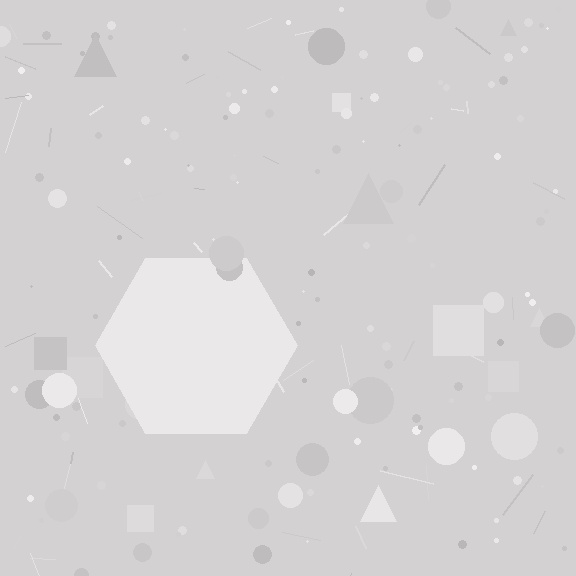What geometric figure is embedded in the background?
A hexagon is embedded in the background.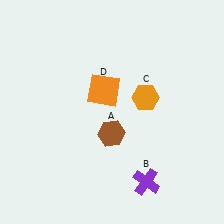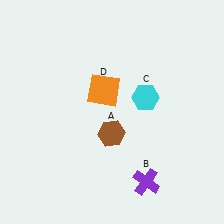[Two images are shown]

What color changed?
The hexagon (C) changed from orange in Image 1 to cyan in Image 2.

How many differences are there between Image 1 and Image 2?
There is 1 difference between the two images.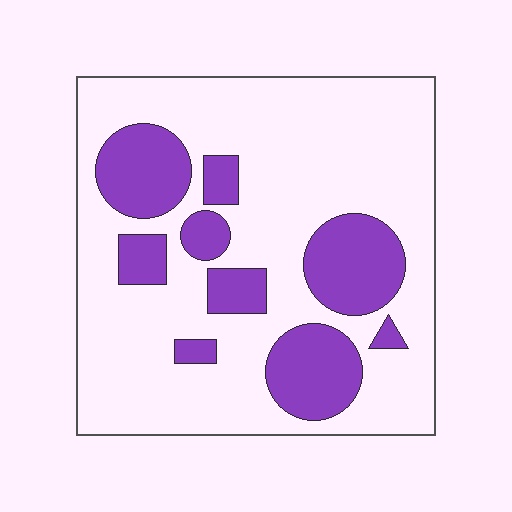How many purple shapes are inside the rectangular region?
9.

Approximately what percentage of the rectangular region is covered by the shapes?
Approximately 25%.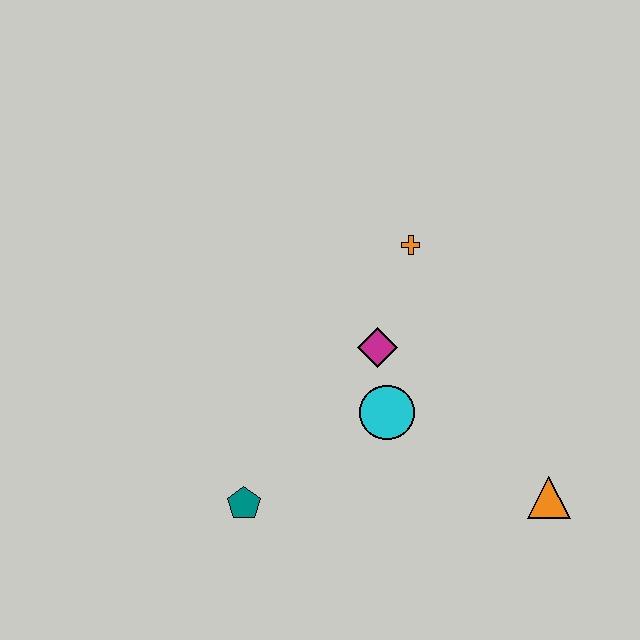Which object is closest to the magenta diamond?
The cyan circle is closest to the magenta diamond.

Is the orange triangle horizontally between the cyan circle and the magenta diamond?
No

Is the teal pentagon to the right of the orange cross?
No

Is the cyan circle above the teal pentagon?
Yes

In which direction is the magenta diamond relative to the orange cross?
The magenta diamond is below the orange cross.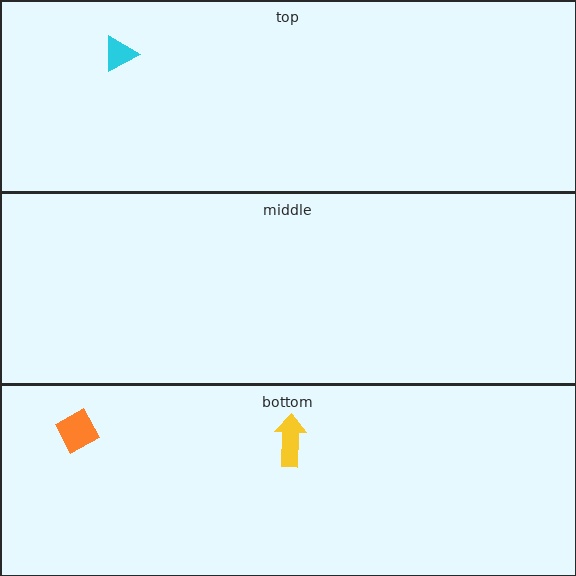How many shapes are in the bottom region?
2.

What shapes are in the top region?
The cyan triangle.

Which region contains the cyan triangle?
The top region.